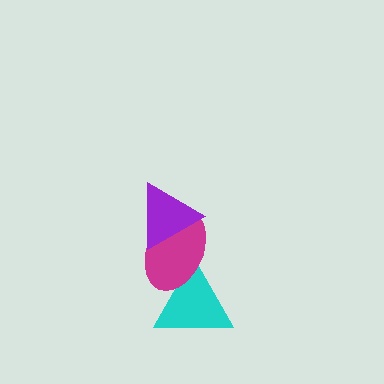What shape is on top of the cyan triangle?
The magenta ellipse is on top of the cyan triangle.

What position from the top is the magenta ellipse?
The magenta ellipse is 2nd from the top.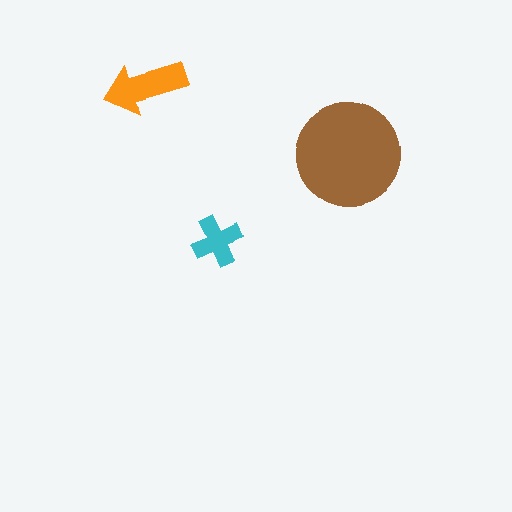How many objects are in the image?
There are 3 objects in the image.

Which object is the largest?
The brown circle.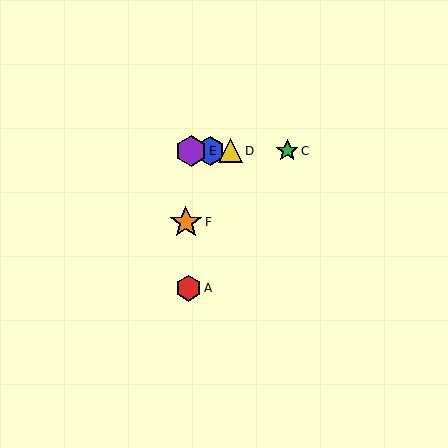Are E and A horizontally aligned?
No, E is at y≈151 and A is at y≈288.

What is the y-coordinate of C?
Object C is at y≈151.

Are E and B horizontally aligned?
Yes, both are at y≈151.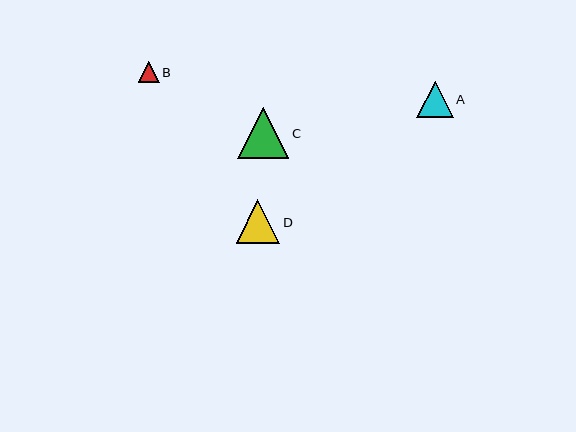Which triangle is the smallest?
Triangle B is the smallest with a size of approximately 21 pixels.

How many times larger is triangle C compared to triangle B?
Triangle C is approximately 2.4 times the size of triangle B.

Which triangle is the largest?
Triangle C is the largest with a size of approximately 51 pixels.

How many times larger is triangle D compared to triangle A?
Triangle D is approximately 1.2 times the size of triangle A.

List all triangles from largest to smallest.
From largest to smallest: C, D, A, B.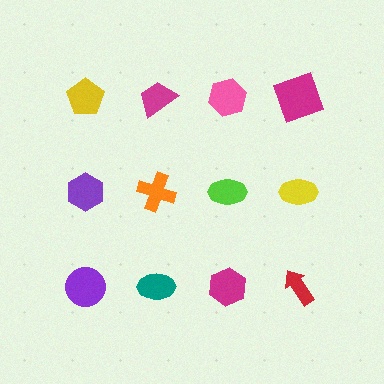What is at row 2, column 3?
A lime ellipse.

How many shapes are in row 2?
4 shapes.